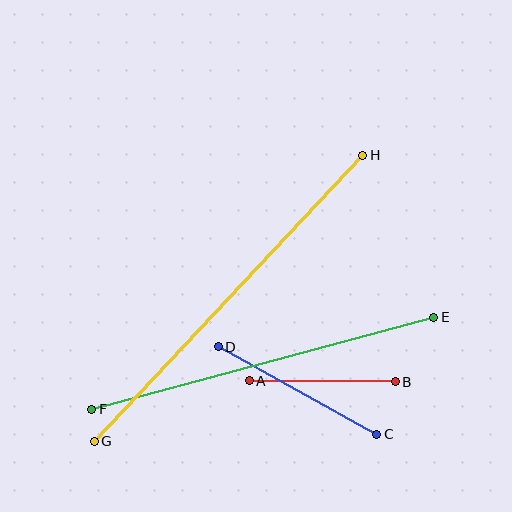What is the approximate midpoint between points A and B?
The midpoint is at approximately (322, 381) pixels.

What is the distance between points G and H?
The distance is approximately 392 pixels.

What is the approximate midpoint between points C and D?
The midpoint is at approximately (297, 390) pixels.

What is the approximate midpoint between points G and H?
The midpoint is at approximately (228, 298) pixels.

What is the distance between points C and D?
The distance is approximately 181 pixels.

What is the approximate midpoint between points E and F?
The midpoint is at approximately (263, 363) pixels.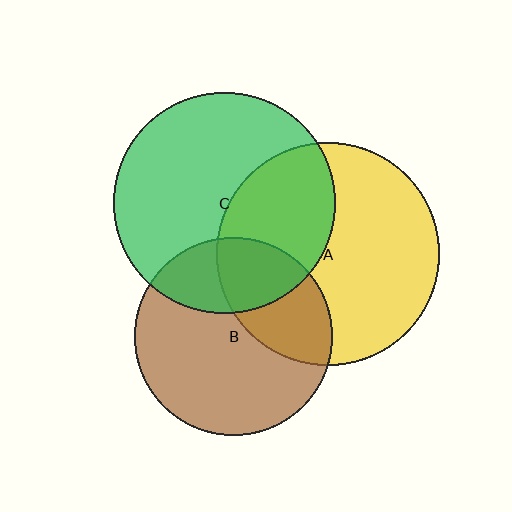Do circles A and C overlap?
Yes.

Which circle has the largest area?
Circle A (yellow).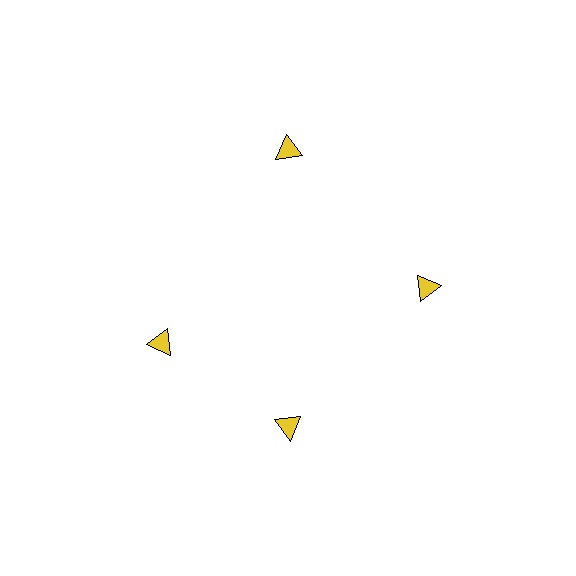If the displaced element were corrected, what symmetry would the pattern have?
It would have 4-fold rotational symmetry — the pattern would map onto itself every 90 degrees.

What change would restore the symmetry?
The symmetry would be restored by rotating it back into even spacing with its neighbors so that all 4 triangles sit at equal angles and equal distance from the center.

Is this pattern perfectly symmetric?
No. The 4 yellow triangles are arranged in a ring, but one element near the 9 o'clock position is rotated out of alignment along the ring, breaking the 4-fold rotational symmetry.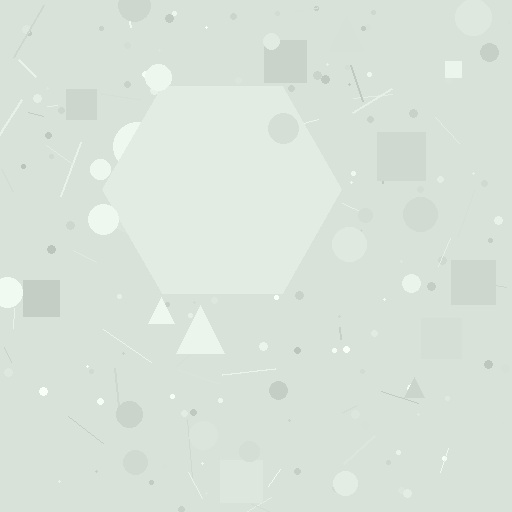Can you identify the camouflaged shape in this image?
The camouflaged shape is a hexagon.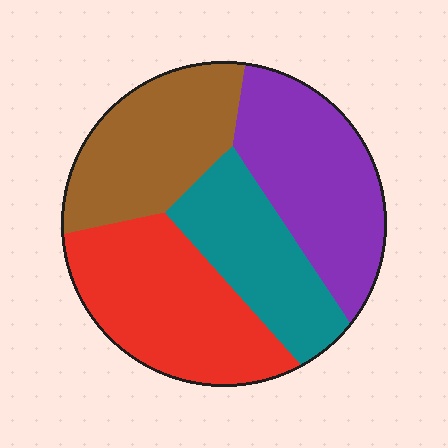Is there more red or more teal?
Red.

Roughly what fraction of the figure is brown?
Brown covers around 25% of the figure.